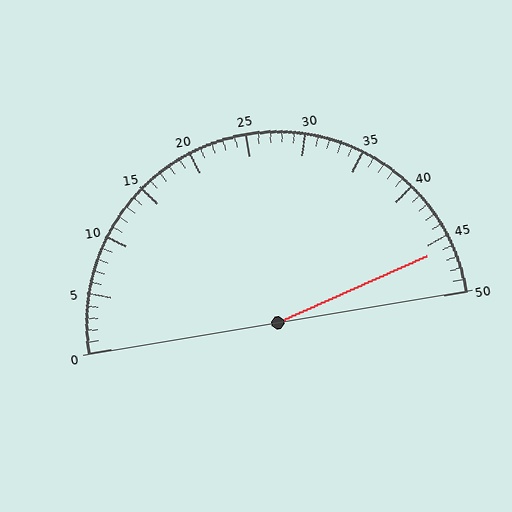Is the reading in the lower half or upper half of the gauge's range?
The reading is in the upper half of the range (0 to 50).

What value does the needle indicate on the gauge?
The needle indicates approximately 46.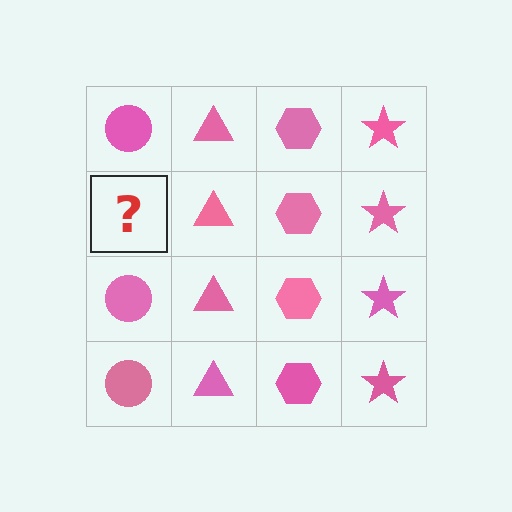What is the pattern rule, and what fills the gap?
The rule is that each column has a consistent shape. The gap should be filled with a pink circle.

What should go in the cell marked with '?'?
The missing cell should contain a pink circle.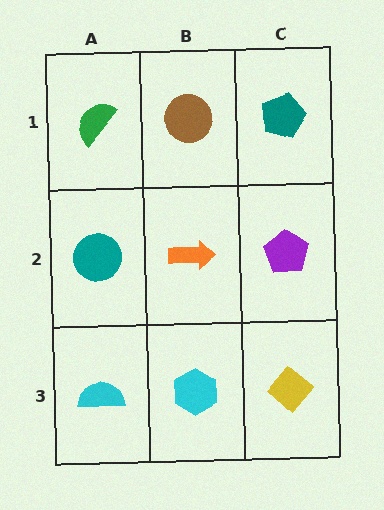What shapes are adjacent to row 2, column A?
A green semicircle (row 1, column A), a cyan semicircle (row 3, column A), an orange arrow (row 2, column B).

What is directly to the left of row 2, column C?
An orange arrow.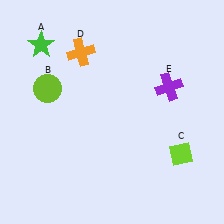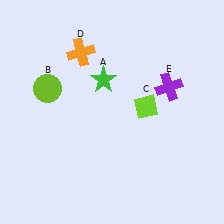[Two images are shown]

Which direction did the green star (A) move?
The green star (A) moved right.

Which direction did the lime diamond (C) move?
The lime diamond (C) moved up.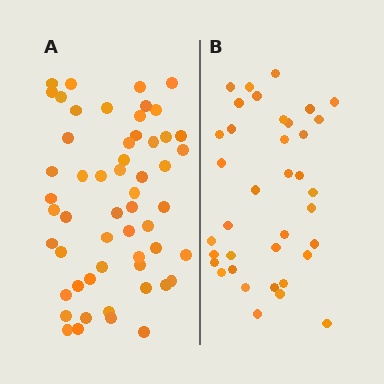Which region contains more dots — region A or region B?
Region A (the left region) has more dots.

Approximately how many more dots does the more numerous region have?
Region A has approximately 20 more dots than region B.